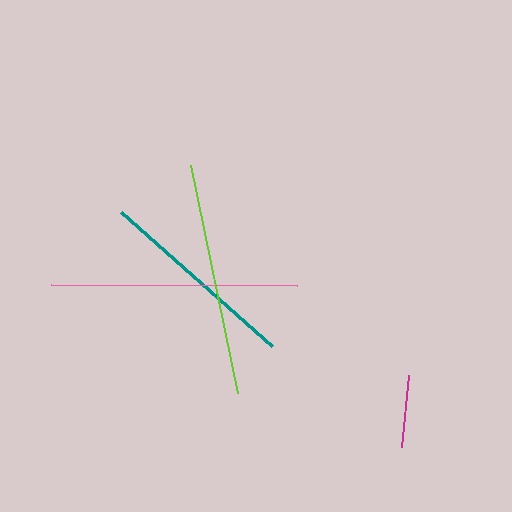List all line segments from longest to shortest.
From longest to shortest: pink, lime, teal, magenta.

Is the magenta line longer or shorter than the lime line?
The lime line is longer than the magenta line.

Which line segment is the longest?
The pink line is the longest at approximately 245 pixels.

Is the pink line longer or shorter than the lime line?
The pink line is longer than the lime line.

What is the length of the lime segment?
The lime segment is approximately 233 pixels long.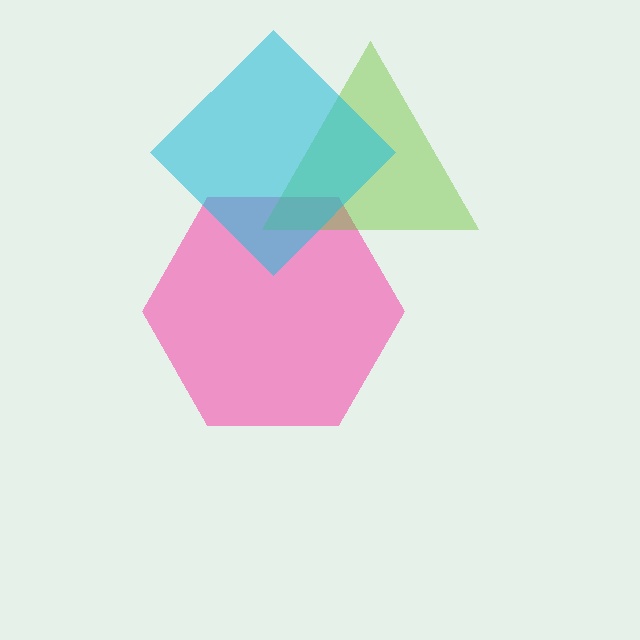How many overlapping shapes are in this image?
There are 3 overlapping shapes in the image.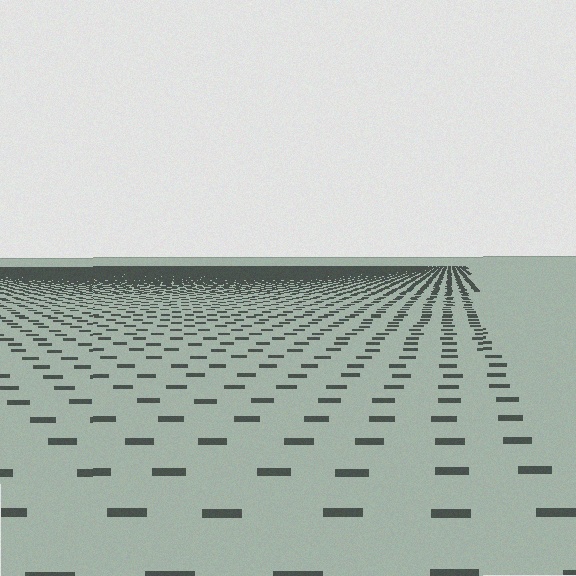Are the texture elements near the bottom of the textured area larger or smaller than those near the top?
Larger. Near the bottom, elements are closer to the viewer and appear at a bigger on-screen size.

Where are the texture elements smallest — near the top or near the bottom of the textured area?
Near the top.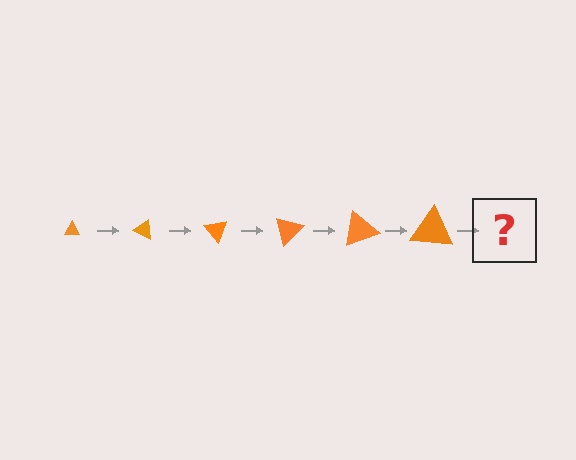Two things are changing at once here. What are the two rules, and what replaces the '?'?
The two rules are that the triangle grows larger each step and it rotates 25 degrees each step. The '?' should be a triangle, larger than the previous one and rotated 150 degrees from the start.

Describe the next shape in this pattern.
It should be a triangle, larger than the previous one and rotated 150 degrees from the start.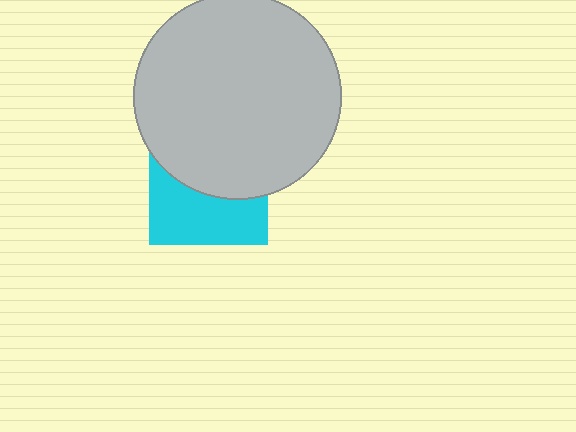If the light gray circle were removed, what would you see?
You would see the complete cyan square.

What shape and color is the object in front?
The object in front is a light gray circle.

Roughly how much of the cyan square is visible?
About half of it is visible (roughly 47%).